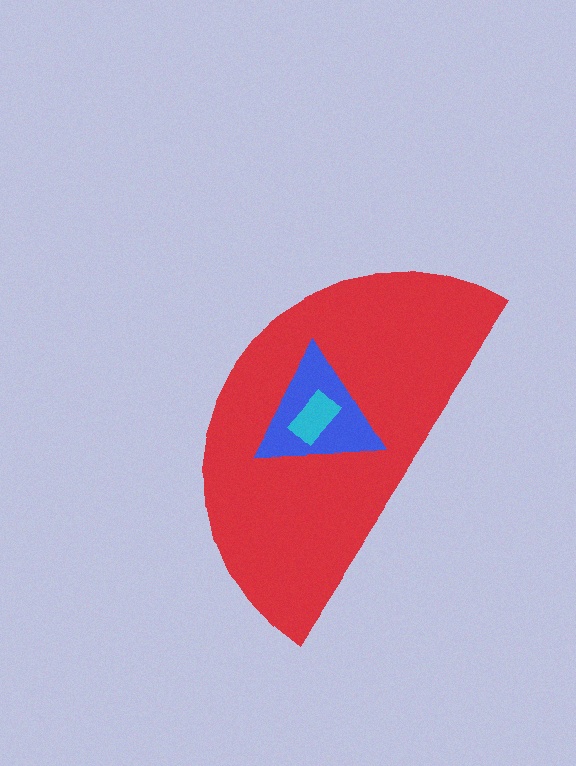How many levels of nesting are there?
3.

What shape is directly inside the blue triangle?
The cyan rectangle.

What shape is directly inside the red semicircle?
The blue triangle.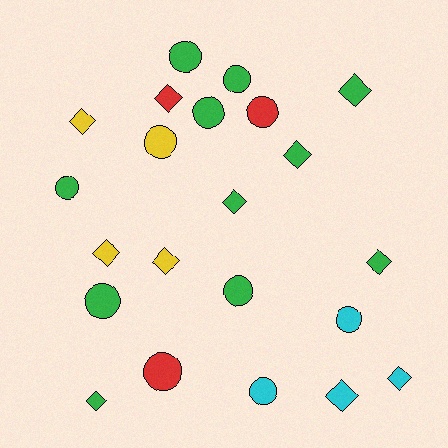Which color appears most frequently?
Green, with 11 objects.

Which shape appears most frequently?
Circle, with 11 objects.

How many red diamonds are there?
There is 1 red diamond.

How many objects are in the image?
There are 22 objects.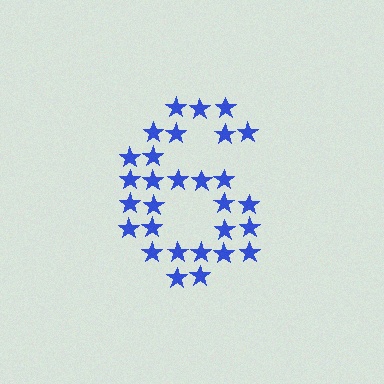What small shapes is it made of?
It is made of small stars.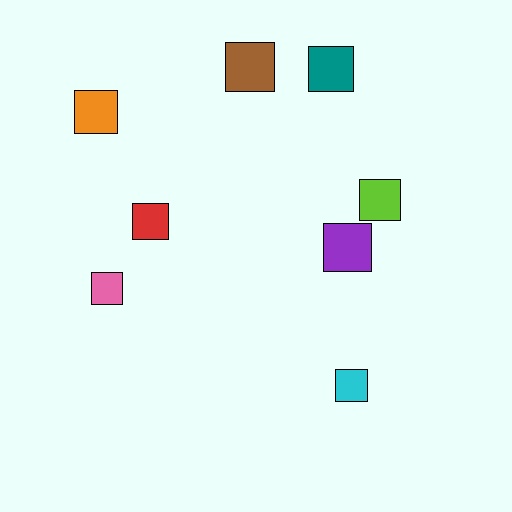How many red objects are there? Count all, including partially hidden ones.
There is 1 red object.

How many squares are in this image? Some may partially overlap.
There are 8 squares.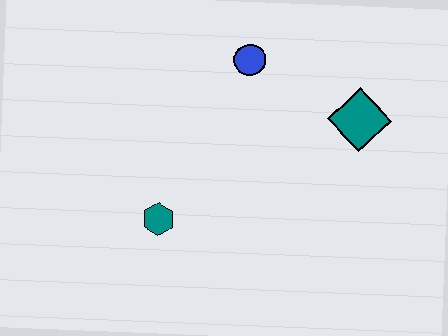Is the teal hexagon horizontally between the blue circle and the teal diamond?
No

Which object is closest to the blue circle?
The teal diamond is closest to the blue circle.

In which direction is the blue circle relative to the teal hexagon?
The blue circle is above the teal hexagon.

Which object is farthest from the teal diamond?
The teal hexagon is farthest from the teal diamond.